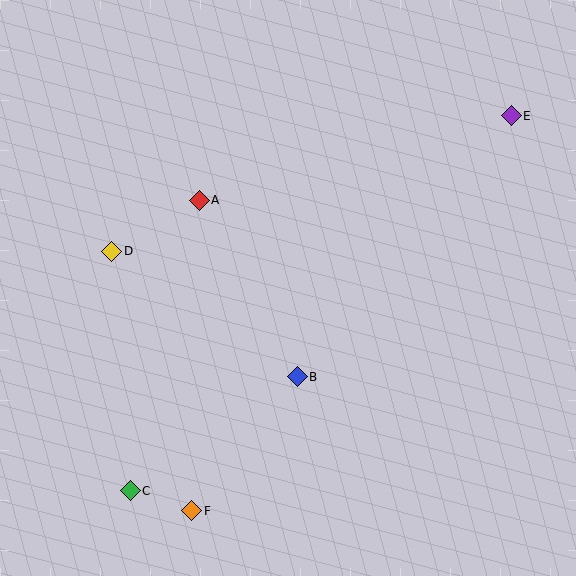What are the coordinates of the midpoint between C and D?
The midpoint between C and D is at (121, 371).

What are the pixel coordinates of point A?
Point A is at (199, 200).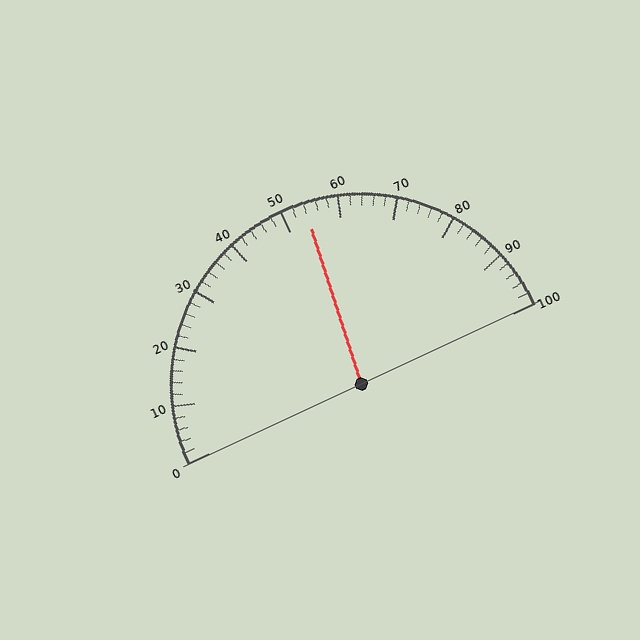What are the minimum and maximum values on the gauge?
The gauge ranges from 0 to 100.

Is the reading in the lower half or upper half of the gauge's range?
The reading is in the upper half of the range (0 to 100).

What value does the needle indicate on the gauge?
The needle indicates approximately 54.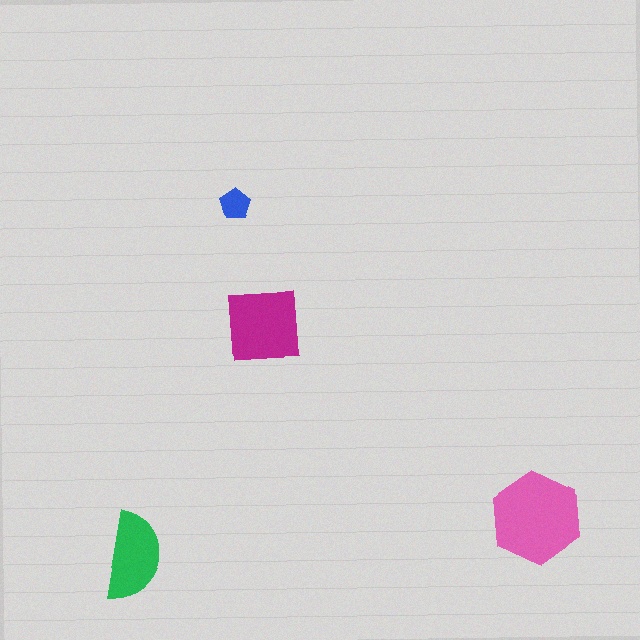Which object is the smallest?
The blue pentagon.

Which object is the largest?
The pink hexagon.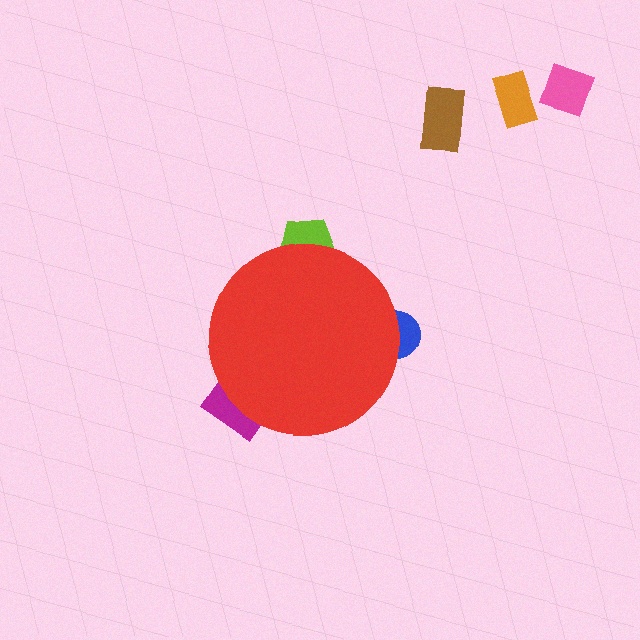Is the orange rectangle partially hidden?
No, the orange rectangle is fully visible.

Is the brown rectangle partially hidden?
No, the brown rectangle is fully visible.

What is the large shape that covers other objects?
A red circle.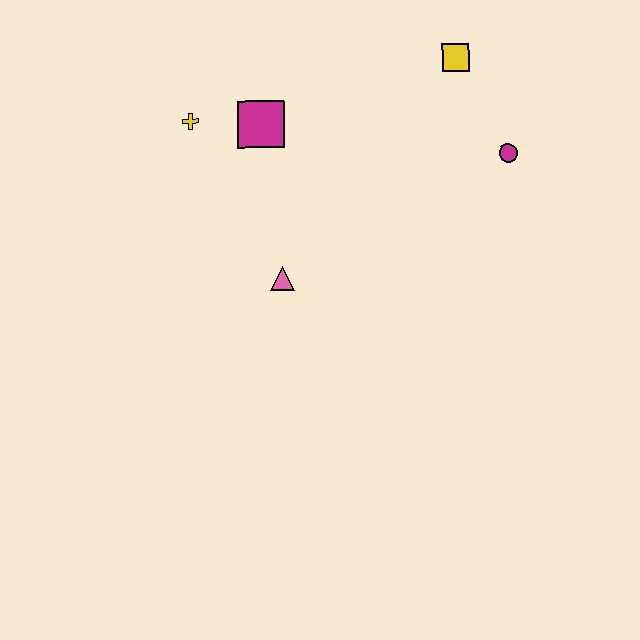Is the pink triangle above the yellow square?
No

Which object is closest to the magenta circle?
The yellow square is closest to the magenta circle.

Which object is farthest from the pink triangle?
The yellow square is farthest from the pink triangle.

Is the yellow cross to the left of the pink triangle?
Yes